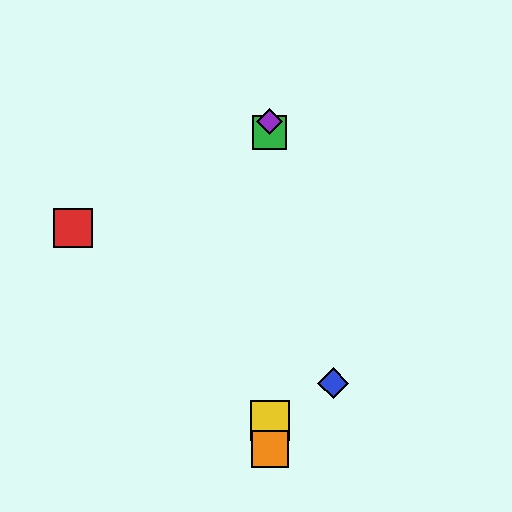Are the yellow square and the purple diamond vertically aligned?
Yes, both are at x≈270.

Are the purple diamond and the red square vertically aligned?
No, the purple diamond is at x≈270 and the red square is at x≈73.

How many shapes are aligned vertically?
4 shapes (the green square, the yellow square, the purple diamond, the orange square) are aligned vertically.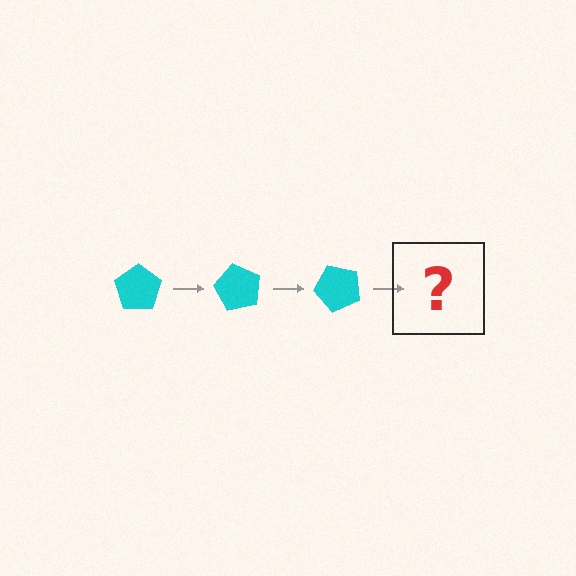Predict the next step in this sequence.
The next step is a cyan pentagon rotated 180 degrees.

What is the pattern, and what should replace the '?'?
The pattern is that the pentagon rotates 60 degrees each step. The '?' should be a cyan pentagon rotated 180 degrees.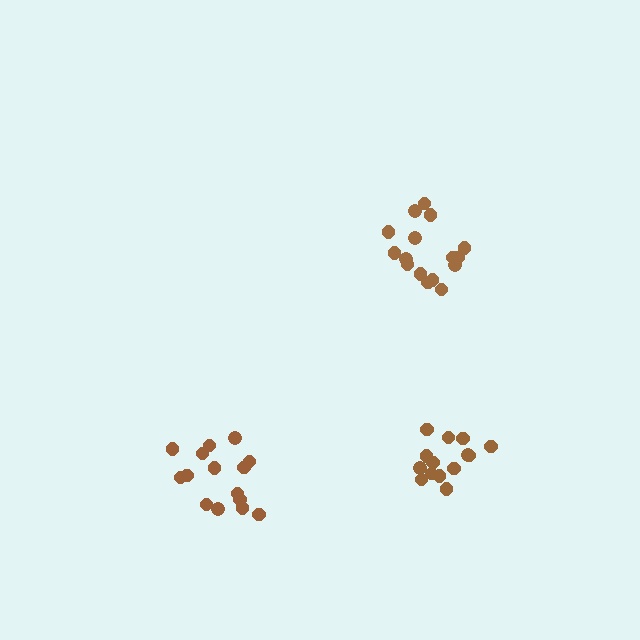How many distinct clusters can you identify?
There are 3 distinct clusters.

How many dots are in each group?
Group 1: 16 dots, Group 2: 15 dots, Group 3: 14 dots (45 total).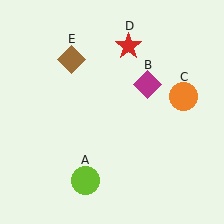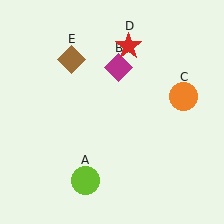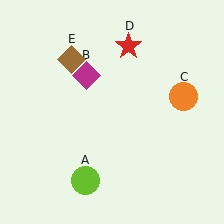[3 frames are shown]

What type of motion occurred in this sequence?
The magenta diamond (object B) rotated counterclockwise around the center of the scene.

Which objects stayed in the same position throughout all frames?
Lime circle (object A) and orange circle (object C) and red star (object D) and brown diamond (object E) remained stationary.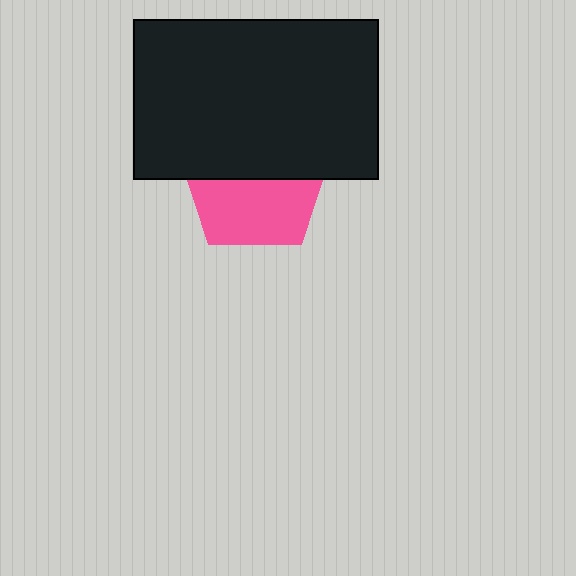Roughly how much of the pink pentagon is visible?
About half of it is visible (roughly 50%).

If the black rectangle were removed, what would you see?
You would see the complete pink pentagon.